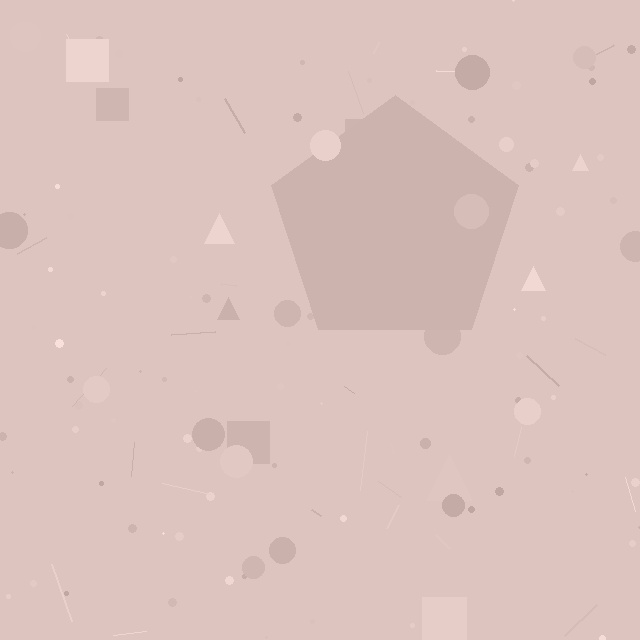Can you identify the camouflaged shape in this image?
The camouflaged shape is a pentagon.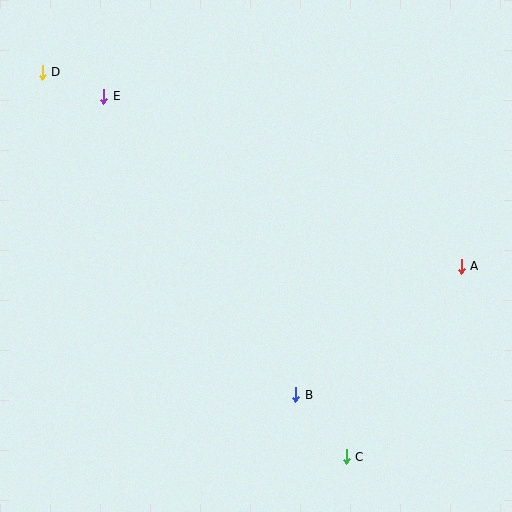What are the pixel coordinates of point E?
Point E is at (104, 96).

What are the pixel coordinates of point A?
Point A is at (461, 266).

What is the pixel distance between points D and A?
The distance between D and A is 462 pixels.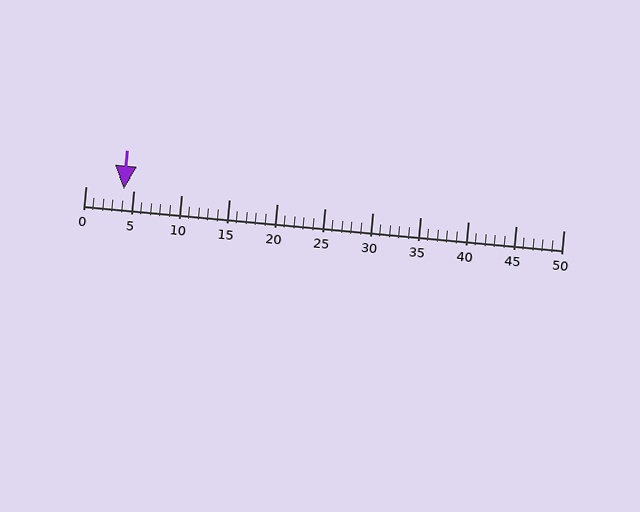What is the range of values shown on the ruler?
The ruler shows values from 0 to 50.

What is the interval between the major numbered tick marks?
The major tick marks are spaced 5 units apart.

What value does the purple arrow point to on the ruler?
The purple arrow points to approximately 4.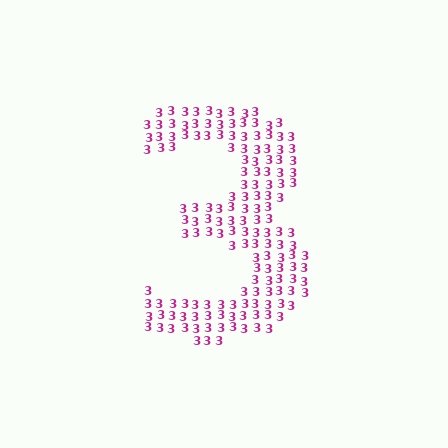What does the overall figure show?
The overall figure shows the digit 3.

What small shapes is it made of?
It is made of small digit 3's.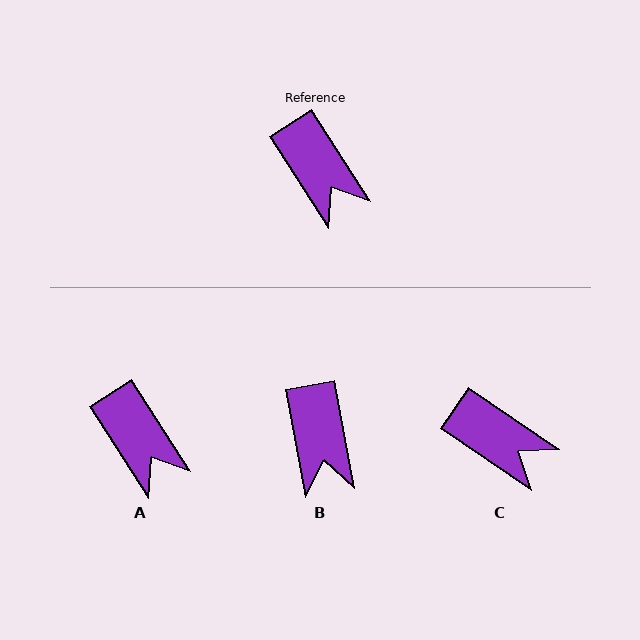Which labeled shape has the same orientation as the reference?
A.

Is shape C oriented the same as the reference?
No, it is off by about 23 degrees.